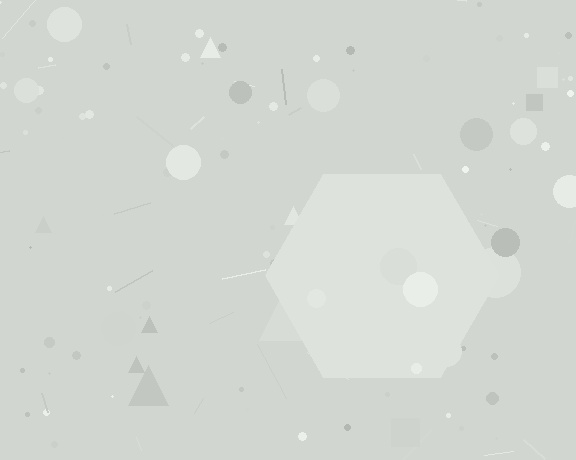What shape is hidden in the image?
A hexagon is hidden in the image.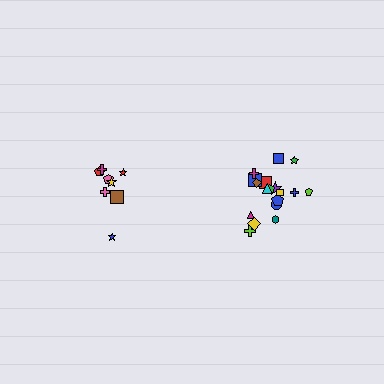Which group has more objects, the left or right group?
The right group.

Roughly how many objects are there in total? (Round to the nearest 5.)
Roughly 25 objects in total.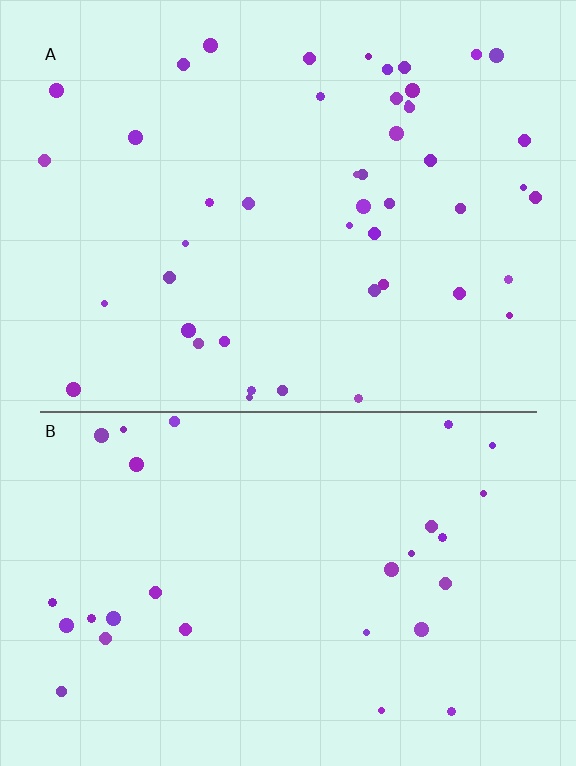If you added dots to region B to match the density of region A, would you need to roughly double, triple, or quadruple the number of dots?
Approximately double.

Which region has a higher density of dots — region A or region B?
A (the top).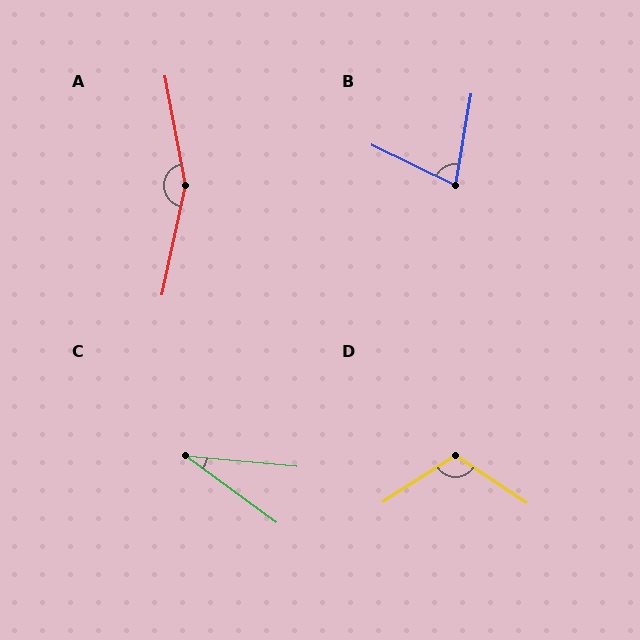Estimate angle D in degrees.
Approximately 114 degrees.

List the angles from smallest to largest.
C (31°), B (74°), D (114°), A (157°).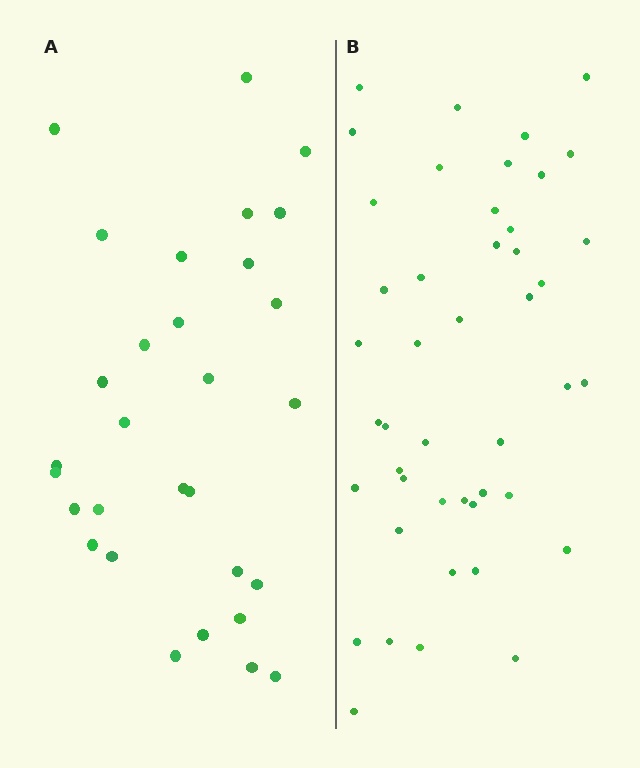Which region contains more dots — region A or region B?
Region B (the right region) has more dots.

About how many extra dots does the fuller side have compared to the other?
Region B has approximately 15 more dots than region A.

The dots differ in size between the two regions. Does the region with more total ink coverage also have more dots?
No. Region A has more total ink coverage because its dots are larger, but region B actually contains more individual dots. Total area can be misleading — the number of items is what matters here.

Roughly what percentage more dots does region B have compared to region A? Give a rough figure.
About 50% more.